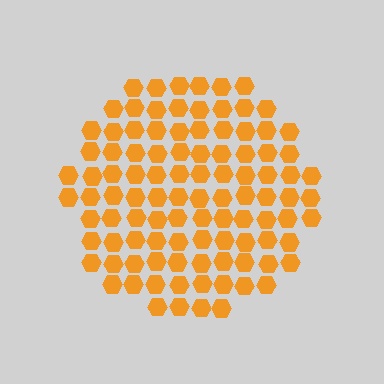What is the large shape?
The large shape is a circle.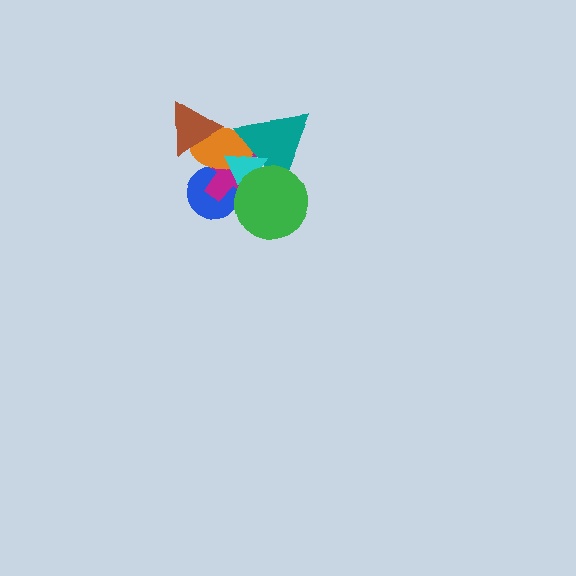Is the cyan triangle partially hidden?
Yes, it is partially covered by another shape.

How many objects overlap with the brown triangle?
1 object overlaps with the brown triangle.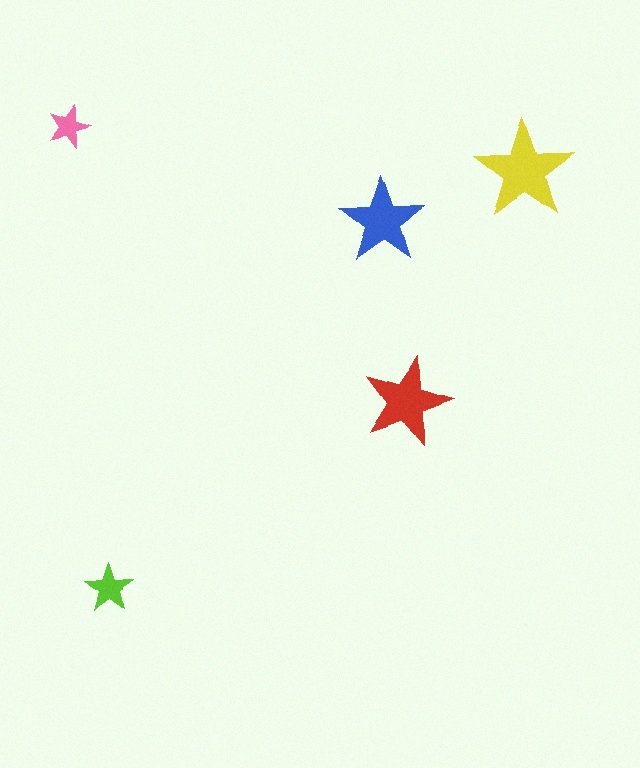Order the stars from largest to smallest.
the yellow one, the red one, the blue one, the lime one, the pink one.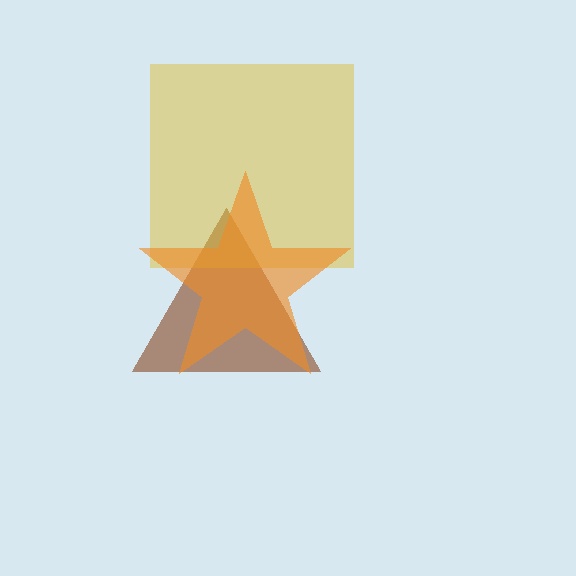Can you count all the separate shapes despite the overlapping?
Yes, there are 3 separate shapes.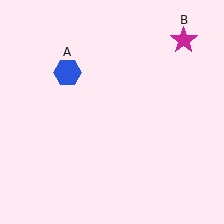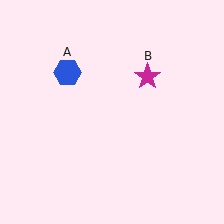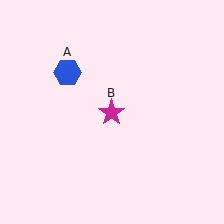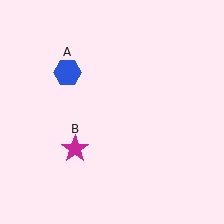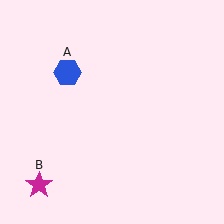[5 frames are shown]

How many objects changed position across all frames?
1 object changed position: magenta star (object B).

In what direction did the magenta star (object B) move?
The magenta star (object B) moved down and to the left.